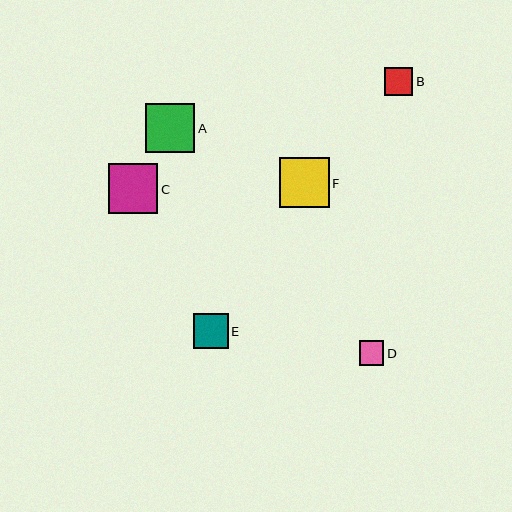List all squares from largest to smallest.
From largest to smallest: F, C, A, E, B, D.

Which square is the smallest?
Square D is the smallest with a size of approximately 24 pixels.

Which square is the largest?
Square F is the largest with a size of approximately 50 pixels.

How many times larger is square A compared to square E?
Square A is approximately 1.4 times the size of square E.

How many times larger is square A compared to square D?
Square A is approximately 2.0 times the size of square D.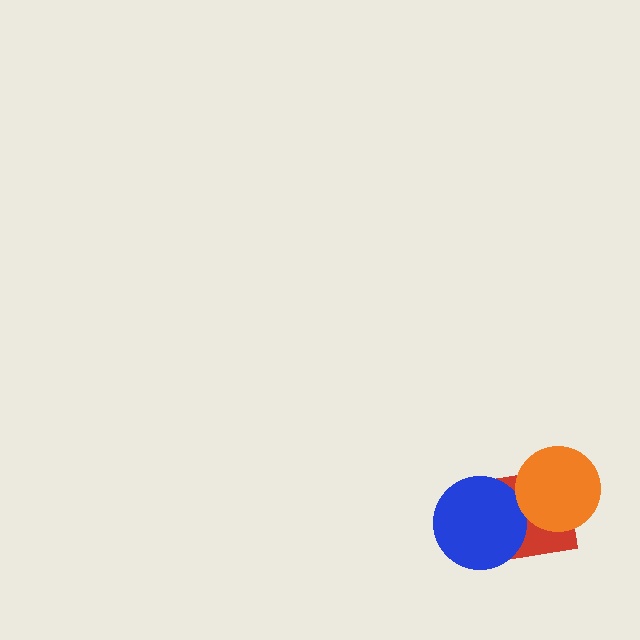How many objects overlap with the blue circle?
1 object overlaps with the blue circle.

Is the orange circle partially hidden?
No, no other shape covers it.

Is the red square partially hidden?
Yes, it is partially covered by another shape.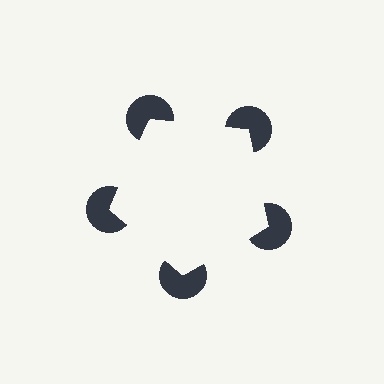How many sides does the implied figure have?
5 sides.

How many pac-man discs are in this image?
There are 5 — one at each vertex of the illusory pentagon.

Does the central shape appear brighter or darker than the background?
It typically appears slightly brighter than the background, even though no actual brightness change is drawn.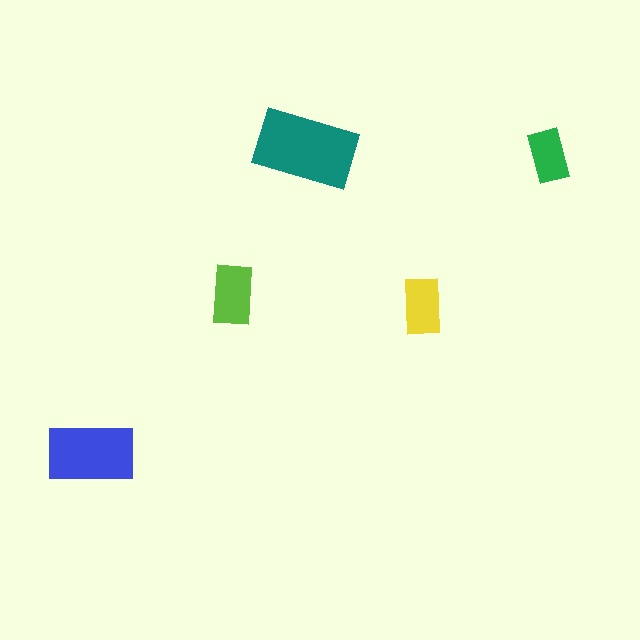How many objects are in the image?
There are 5 objects in the image.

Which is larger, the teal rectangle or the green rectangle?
The teal one.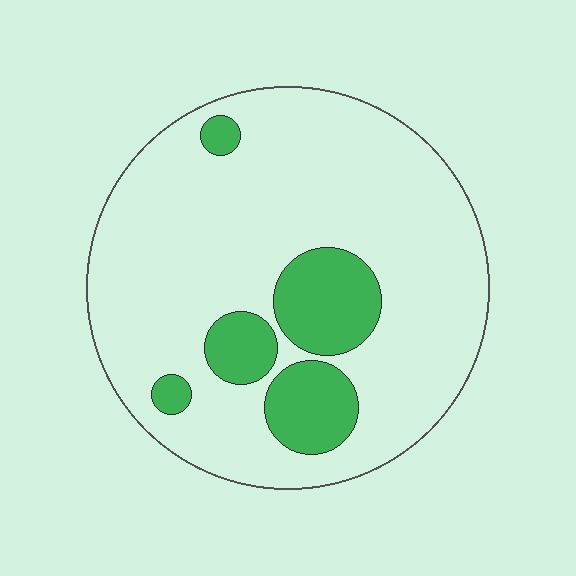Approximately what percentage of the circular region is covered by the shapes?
Approximately 20%.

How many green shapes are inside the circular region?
5.